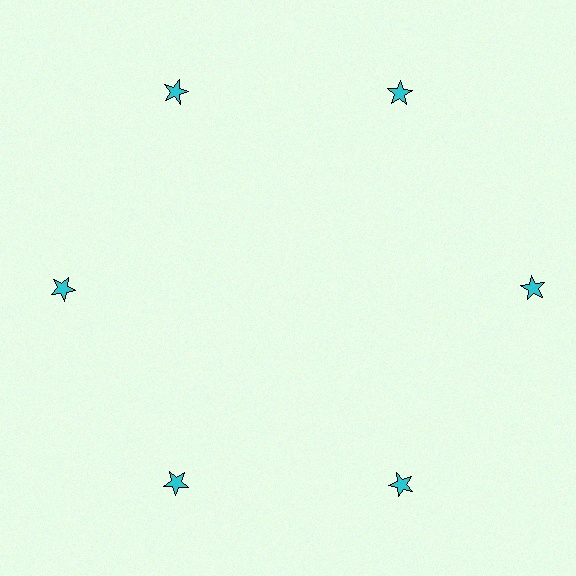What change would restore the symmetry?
The symmetry would be restored by moving it inward, back onto the ring so that all 6 stars sit at equal angles and equal distance from the center.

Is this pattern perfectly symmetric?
No. The 6 cyan stars are arranged in a ring, but one element near the 3 o'clock position is pushed outward from the center, breaking the 6-fold rotational symmetry.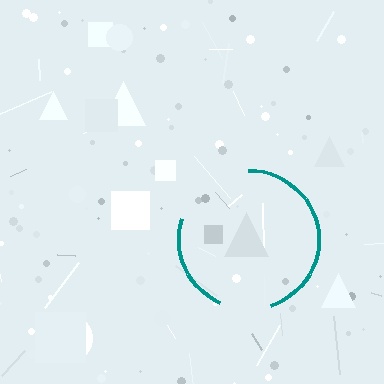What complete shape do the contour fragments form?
The contour fragments form a circle.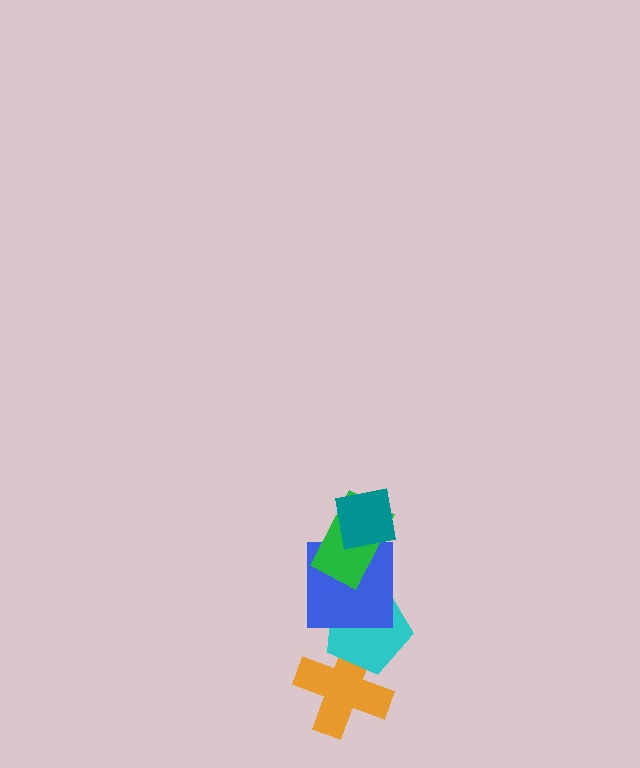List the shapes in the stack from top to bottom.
From top to bottom: the teal square, the green rectangle, the blue square, the cyan pentagon, the orange cross.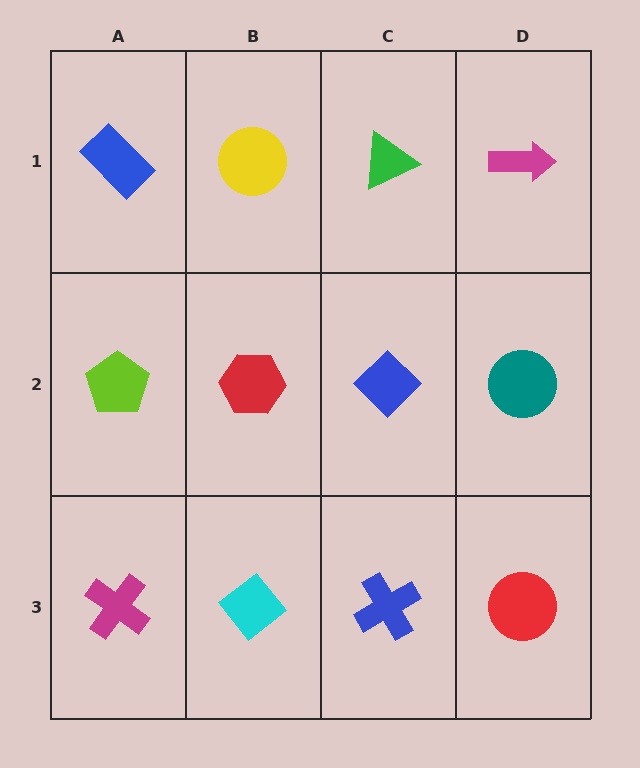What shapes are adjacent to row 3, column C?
A blue diamond (row 2, column C), a cyan diamond (row 3, column B), a red circle (row 3, column D).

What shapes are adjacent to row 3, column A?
A lime pentagon (row 2, column A), a cyan diamond (row 3, column B).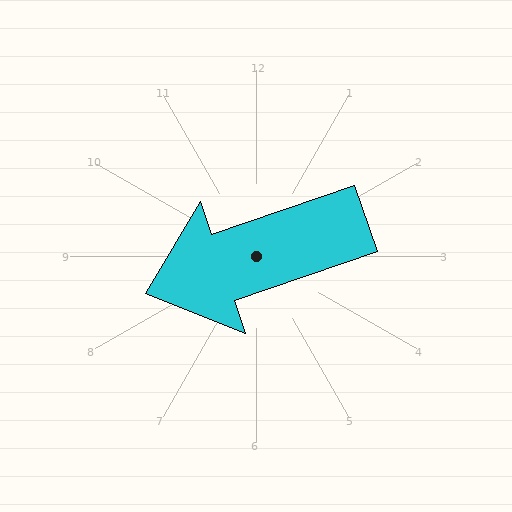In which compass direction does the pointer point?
West.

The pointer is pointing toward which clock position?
Roughly 8 o'clock.